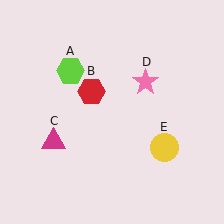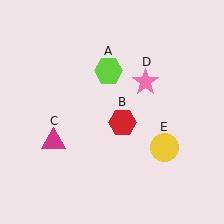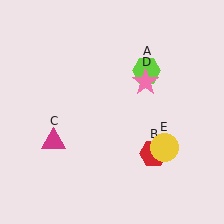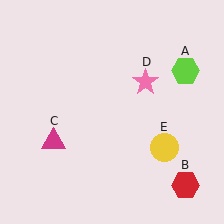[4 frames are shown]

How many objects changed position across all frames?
2 objects changed position: lime hexagon (object A), red hexagon (object B).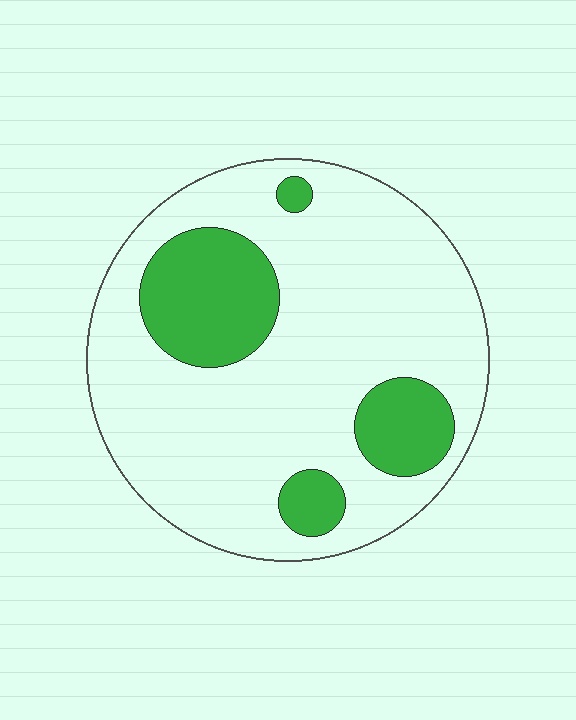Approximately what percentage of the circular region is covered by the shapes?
Approximately 20%.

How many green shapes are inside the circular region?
4.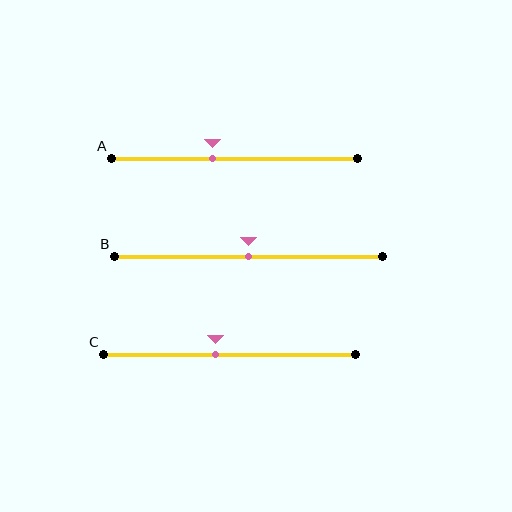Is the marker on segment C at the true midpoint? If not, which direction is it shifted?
No, the marker on segment C is shifted to the left by about 6% of the segment length.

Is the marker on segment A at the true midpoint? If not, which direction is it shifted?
No, the marker on segment A is shifted to the left by about 9% of the segment length.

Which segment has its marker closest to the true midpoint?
Segment B has its marker closest to the true midpoint.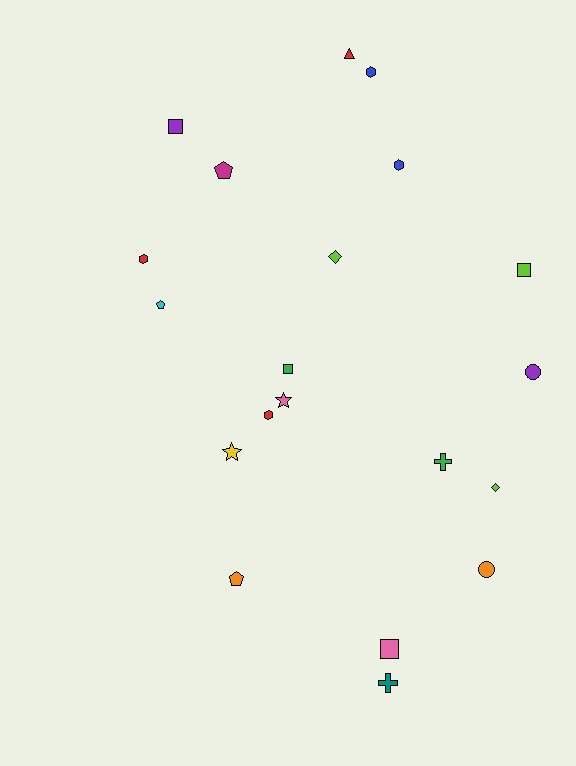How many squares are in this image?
There are 4 squares.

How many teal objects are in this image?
There is 1 teal object.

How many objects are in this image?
There are 20 objects.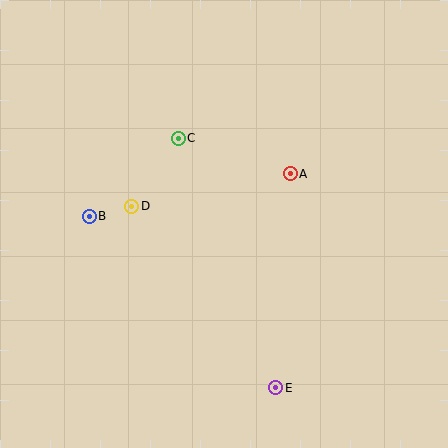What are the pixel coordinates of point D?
Point D is at (132, 206).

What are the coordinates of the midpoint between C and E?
The midpoint between C and E is at (227, 263).